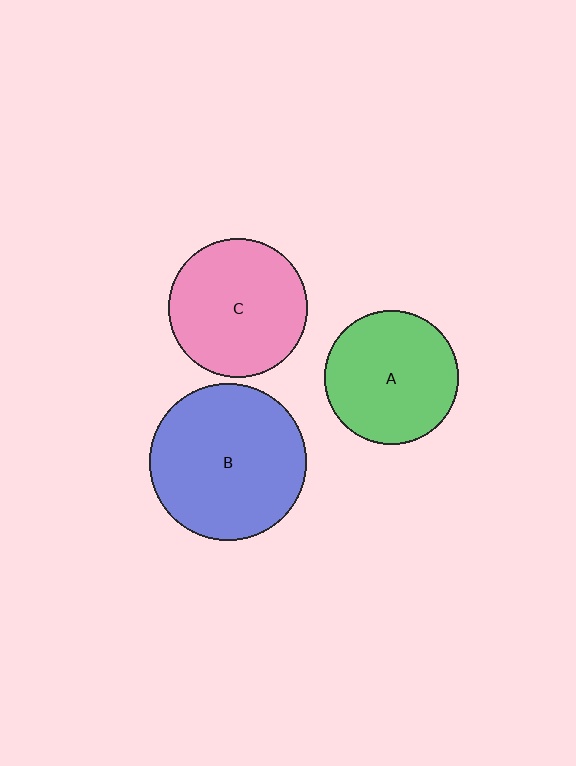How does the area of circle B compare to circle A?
Approximately 1.4 times.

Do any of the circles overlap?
No, none of the circles overlap.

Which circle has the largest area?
Circle B (blue).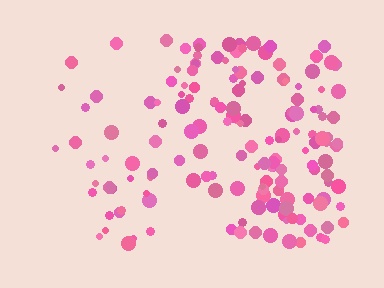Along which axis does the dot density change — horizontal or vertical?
Horizontal.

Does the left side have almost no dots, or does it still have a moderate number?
Still a moderate number, just noticeably fewer than the right.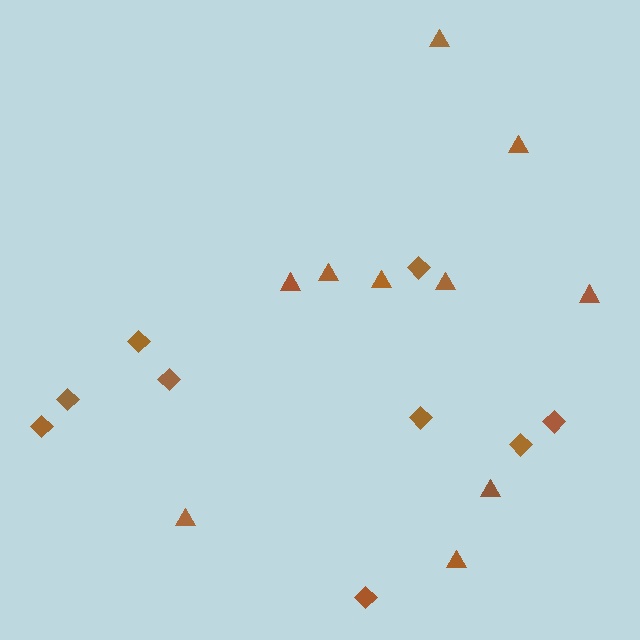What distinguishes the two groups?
There are 2 groups: one group of triangles (10) and one group of diamonds (9).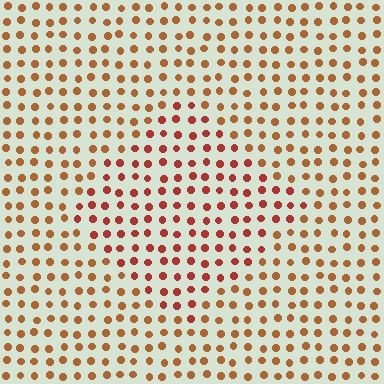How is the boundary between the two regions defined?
The boundary is defined purely by a slight shift in hue (about 24 degrees). Spacing, size, and orientation are identical on both sides.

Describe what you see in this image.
The image is filled with small brown elements in a uniform arrangement. A diamond-shaped region is visible where the elements are tinted to a slightly different hue, forming a subtle color boundary.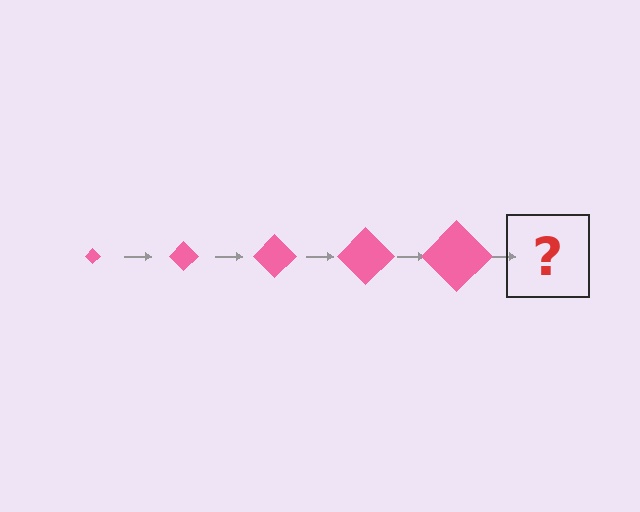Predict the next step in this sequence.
The next step is a pink diamond, larger than the previous one.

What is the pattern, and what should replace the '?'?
The pattern is that the diamond gets progressively larger each step. The '?' should be a pink diamond, larger than the previous one.